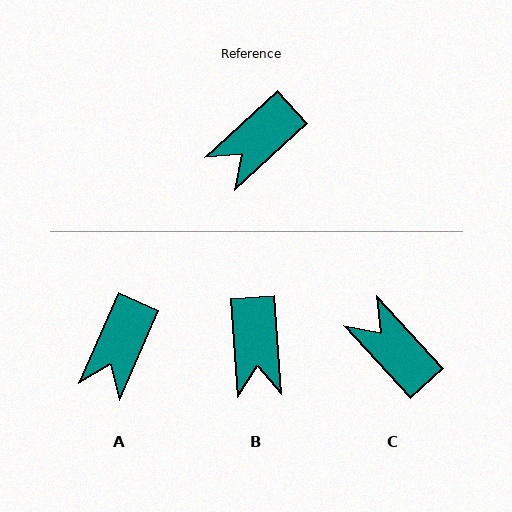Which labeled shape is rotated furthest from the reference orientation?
C, about 91 degrees away.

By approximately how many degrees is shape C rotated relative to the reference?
Approximately 91 degrees clockwise.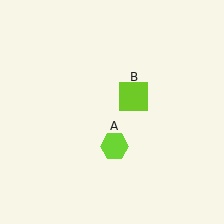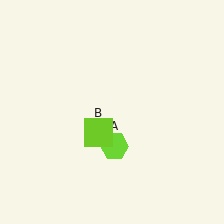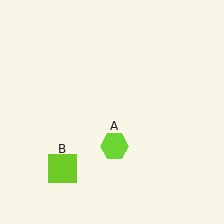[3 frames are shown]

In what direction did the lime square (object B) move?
The lime square (object B) moved down and to the left.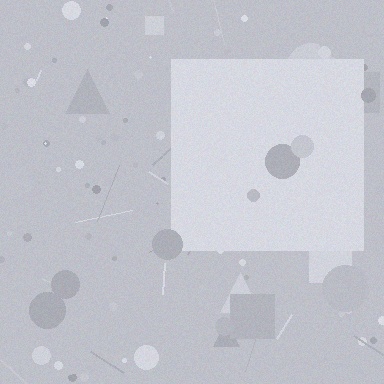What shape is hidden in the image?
A square is hidden in the image.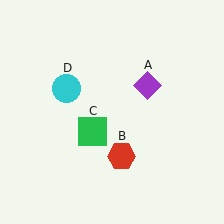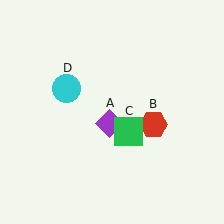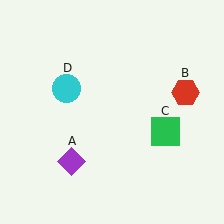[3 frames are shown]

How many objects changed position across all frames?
3 objects changed position: purple diamond (object A), red hexagon (object B), green square (object C).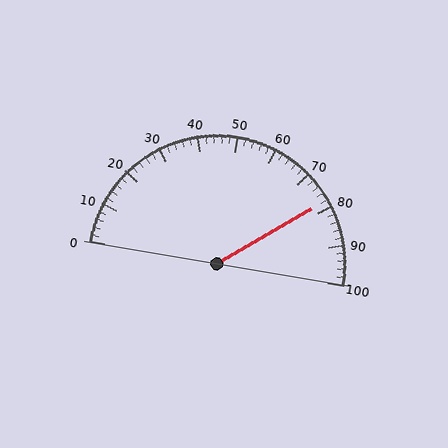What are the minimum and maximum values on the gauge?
The gauge ranges from 0 to 100.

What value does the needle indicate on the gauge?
The needle indicates approximately 78.